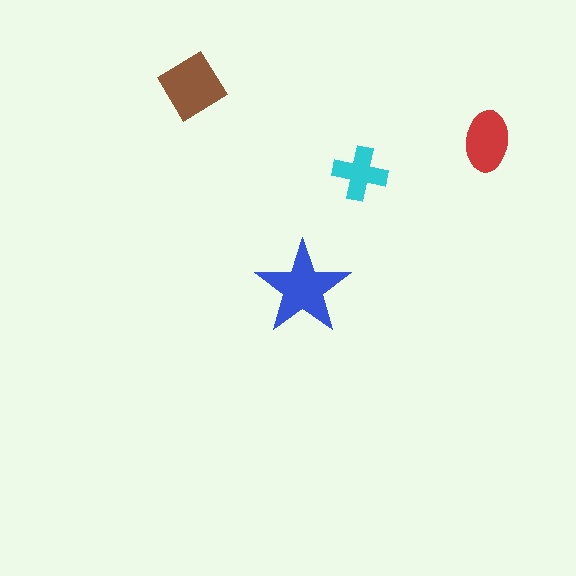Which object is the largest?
The blue star.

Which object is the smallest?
The cyan cross.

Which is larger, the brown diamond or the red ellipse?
The brown diamond.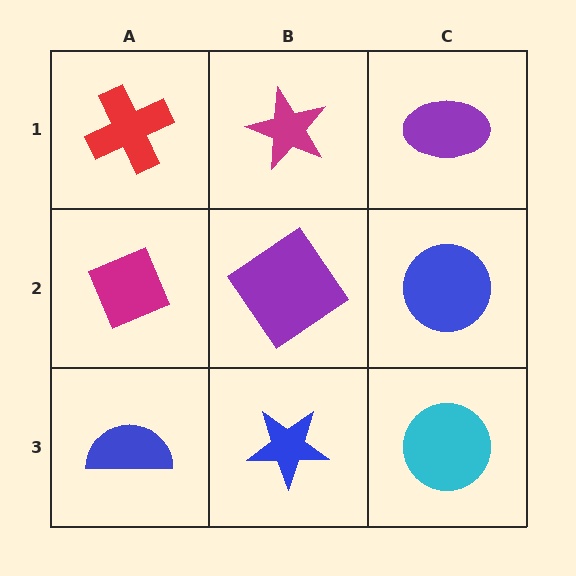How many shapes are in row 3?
3 shapes.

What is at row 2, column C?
A blue circle.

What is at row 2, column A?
A magenta diamond.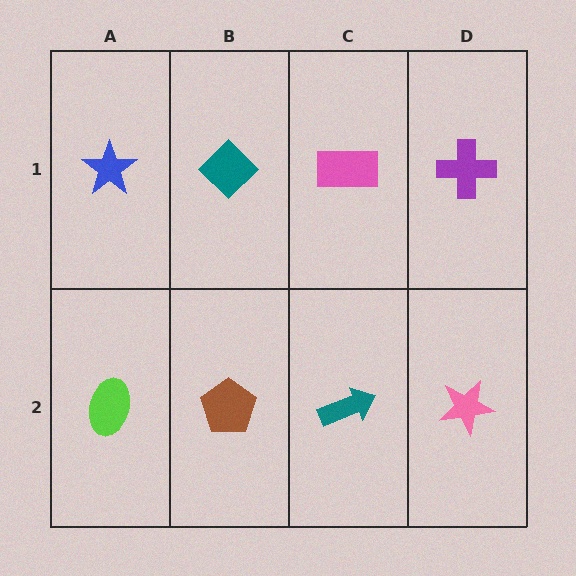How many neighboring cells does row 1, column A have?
2.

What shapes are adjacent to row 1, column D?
A pink star (row 2, column D), a pink rectangle (row 1, column C).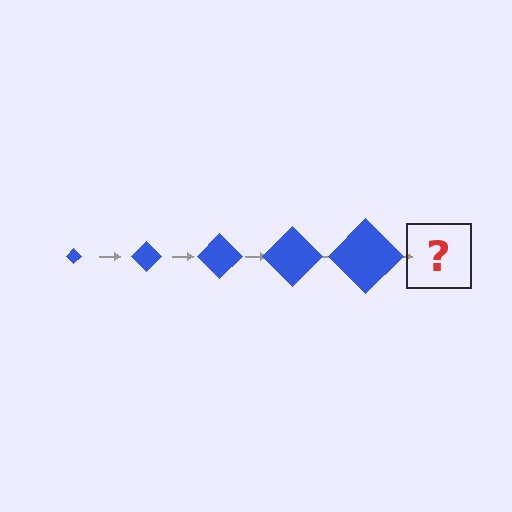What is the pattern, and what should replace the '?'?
The pattern is that the diamond gets progressively larger each step. The '?' should be a blue diamond, larger than the previous one.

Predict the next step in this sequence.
The next step is a blue diamond, larger than the previous one.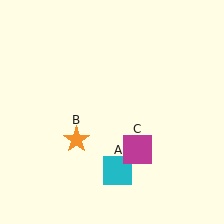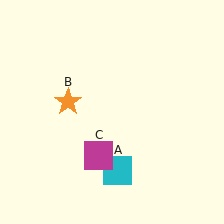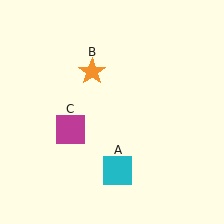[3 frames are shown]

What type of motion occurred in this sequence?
The orange star (object B), magenta square (object C) rotated clockwise around the center of the scene.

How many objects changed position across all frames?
2 objects changed position: orange star (object B), magenta square (object C).